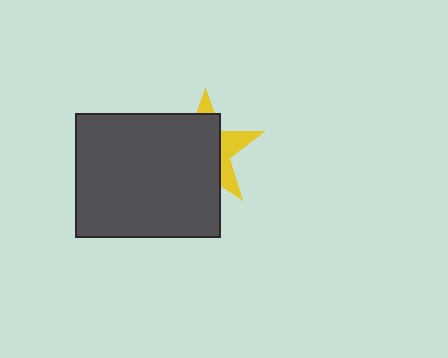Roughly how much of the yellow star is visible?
A small part of it is visible (roughly 31%).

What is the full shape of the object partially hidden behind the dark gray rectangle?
The partially hidden object is a yellow star.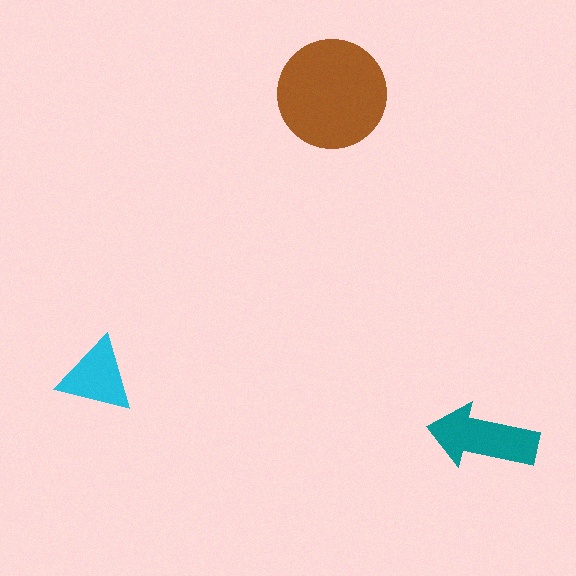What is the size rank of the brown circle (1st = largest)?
1st.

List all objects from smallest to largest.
The cyan triangle, the teal arrow, the brown circle.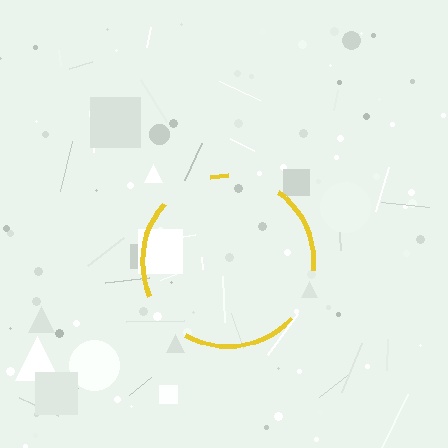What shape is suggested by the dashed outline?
The dashed outline suggests a circle.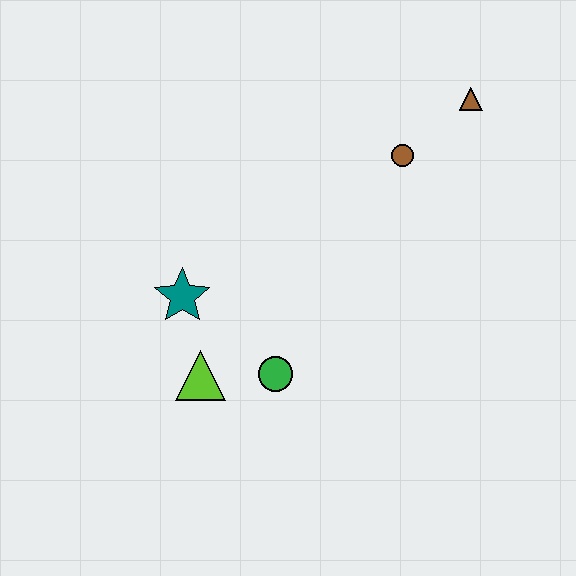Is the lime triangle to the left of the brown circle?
Yes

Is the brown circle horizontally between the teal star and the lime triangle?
No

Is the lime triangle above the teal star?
No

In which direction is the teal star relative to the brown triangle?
The teal star is to the left of the brown triangle.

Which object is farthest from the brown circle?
The lime triangle is farthest from the brown circle.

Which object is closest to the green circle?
The lime triangle is closest to the green circle.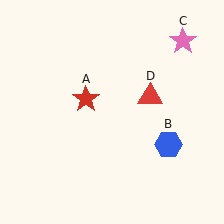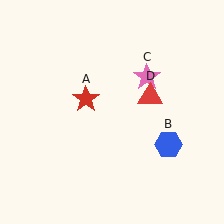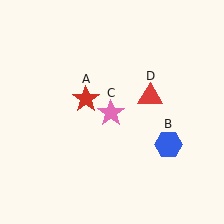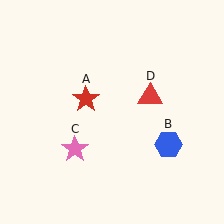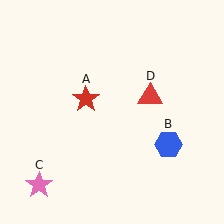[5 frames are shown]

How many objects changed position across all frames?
1 object changed position: pink star (object C).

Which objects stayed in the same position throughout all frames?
Red star (object A) and blue hexagon (object B) and red triangle (object D) remained stationary.